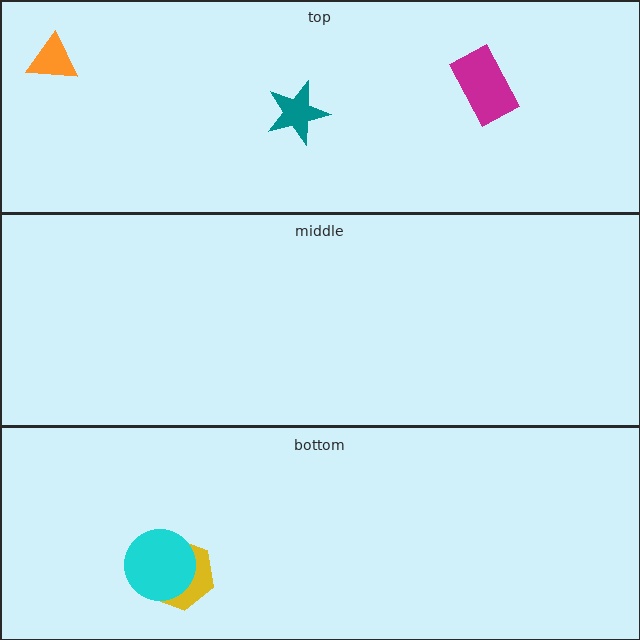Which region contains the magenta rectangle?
The top region.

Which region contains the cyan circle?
The bottom region.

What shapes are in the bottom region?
The yellow hexagon, the cyan circle.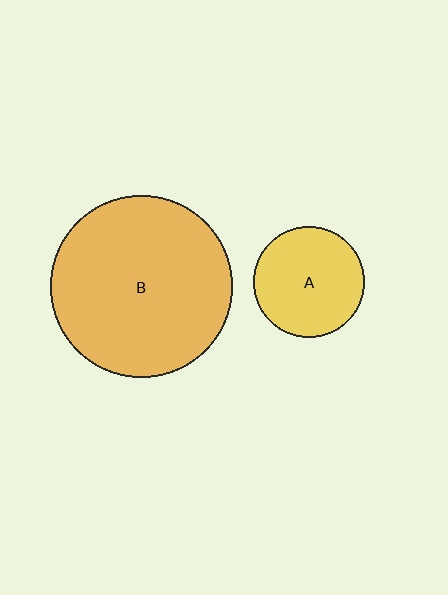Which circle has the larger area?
Circle B (orange).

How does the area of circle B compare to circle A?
Approximately 2.7 times.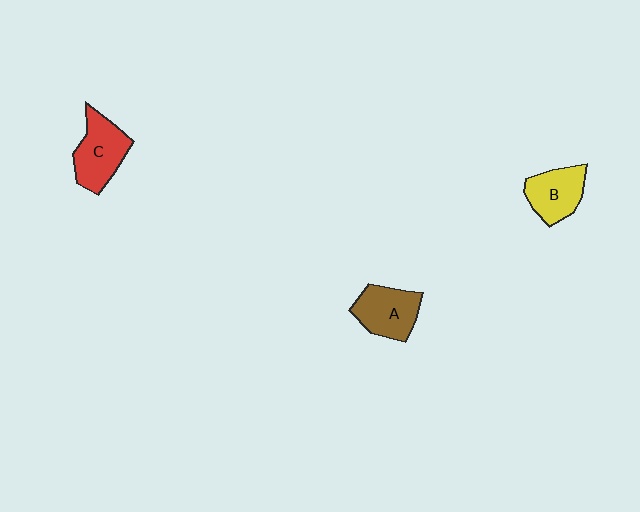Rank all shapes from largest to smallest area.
From largest to smallest: C (red), A (brown), B (yellow).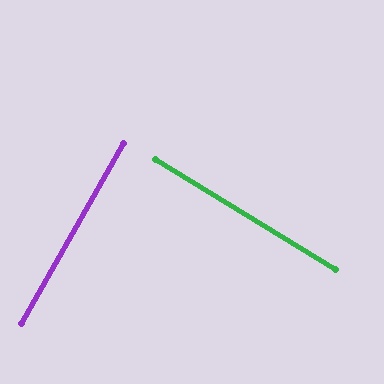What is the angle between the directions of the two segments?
Approximately 88 degrees.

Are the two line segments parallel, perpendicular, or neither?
Perpendicular — they meet at approximately 88°.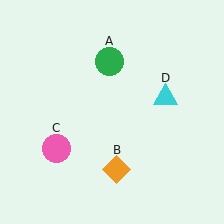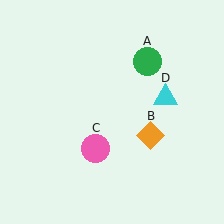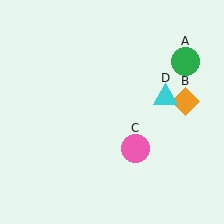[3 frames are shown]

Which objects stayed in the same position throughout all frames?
Cyan triangle (object D) remained stationary.